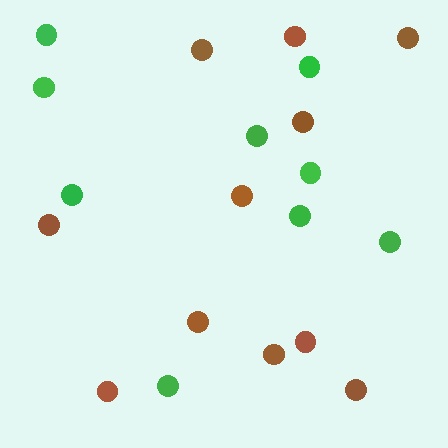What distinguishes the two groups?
There are 2 groups: one group of brown circles (11) and one group of green circles (9).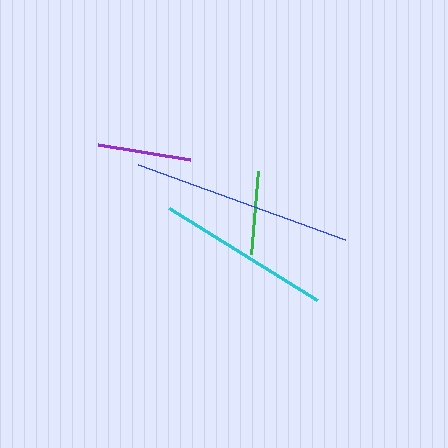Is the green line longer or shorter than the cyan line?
The cyan line is longer than the green line.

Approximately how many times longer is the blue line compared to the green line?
The blue line is approximately 2.6 times the length of the green line.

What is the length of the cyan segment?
The cyan segment is approximately 175 pixels long.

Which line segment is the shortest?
The green line is the shortest at approximately 83 pixels.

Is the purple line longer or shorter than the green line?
The purple line is longer than the green line.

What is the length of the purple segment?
The purple segment is approximately 93 pixels long.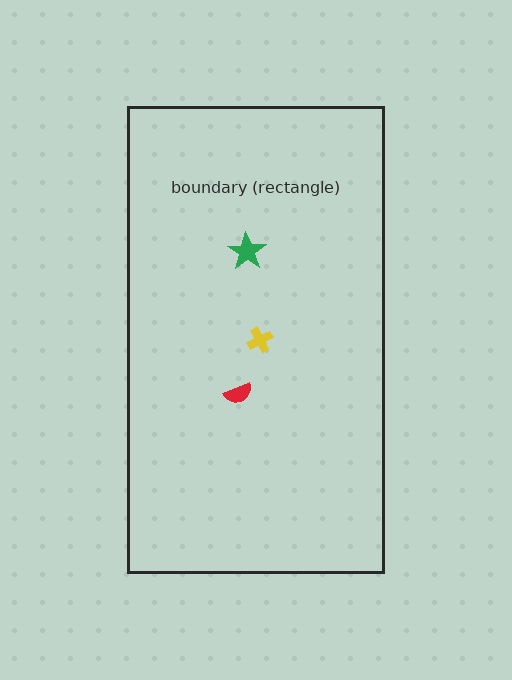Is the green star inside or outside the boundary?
Inside.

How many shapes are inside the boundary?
3 inside, 0 outside.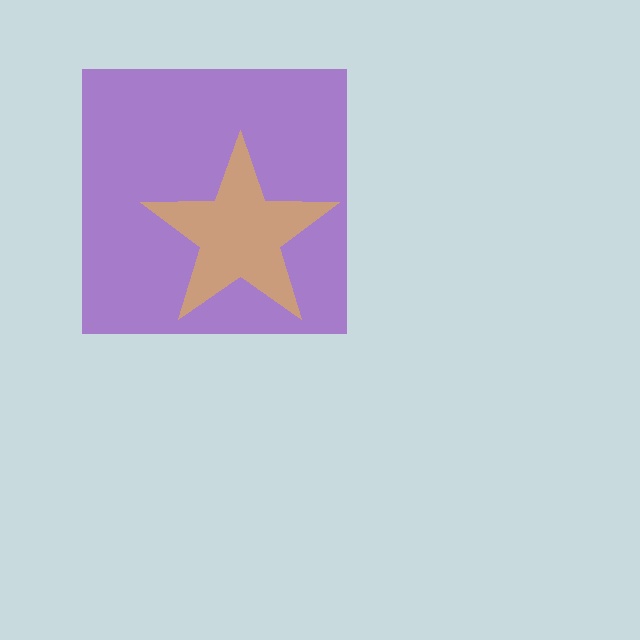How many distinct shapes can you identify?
There are 2 distinct shapes: a purple square, a yellow star.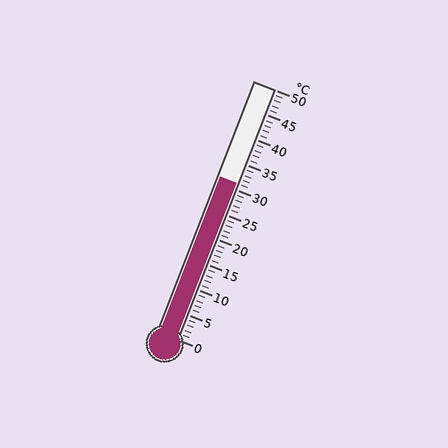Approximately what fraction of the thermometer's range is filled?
The thermometer is filled to approximately 60% of its range.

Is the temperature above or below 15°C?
The temperature is above 15°C.